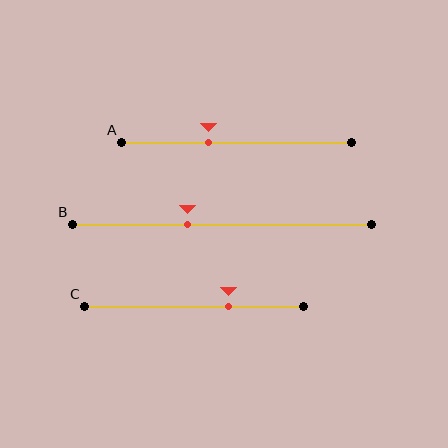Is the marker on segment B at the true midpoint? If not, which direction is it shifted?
No, the marker on segment B is shifted to the left by about 11% of the segment length.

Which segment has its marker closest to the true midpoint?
Segment B has its marker closest to the true midpoint.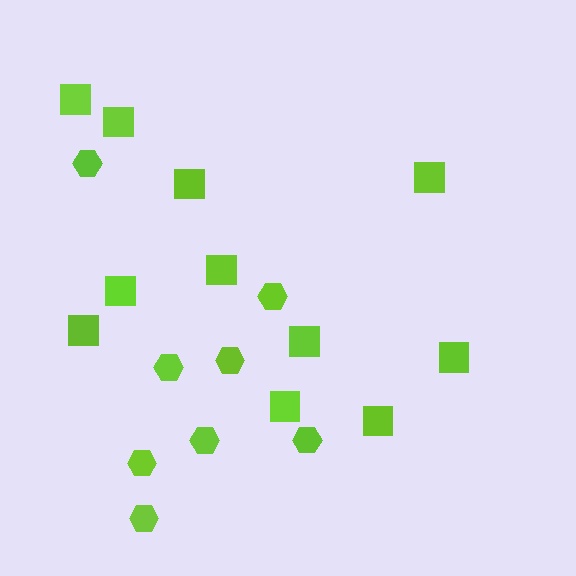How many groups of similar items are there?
There are 2 groups: one group of squares (11) and one group of hexagons (8).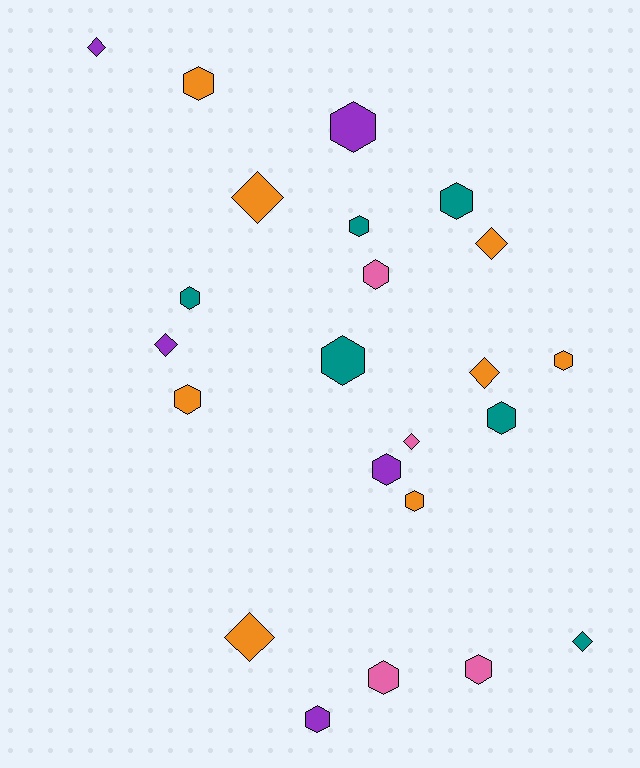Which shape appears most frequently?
Hexagon, with 15 objects.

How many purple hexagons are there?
There are 3 purple hexagons.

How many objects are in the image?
There are 23 objects.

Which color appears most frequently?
Orange, with 8 objects.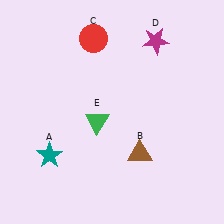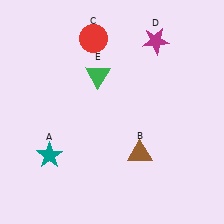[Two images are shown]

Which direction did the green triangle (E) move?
The green triangle (E) moved up.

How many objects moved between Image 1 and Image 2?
1 object moved between the two images.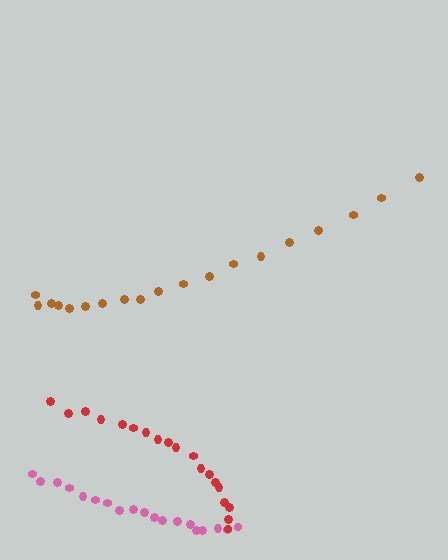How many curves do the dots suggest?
There are 3 distinct paths.